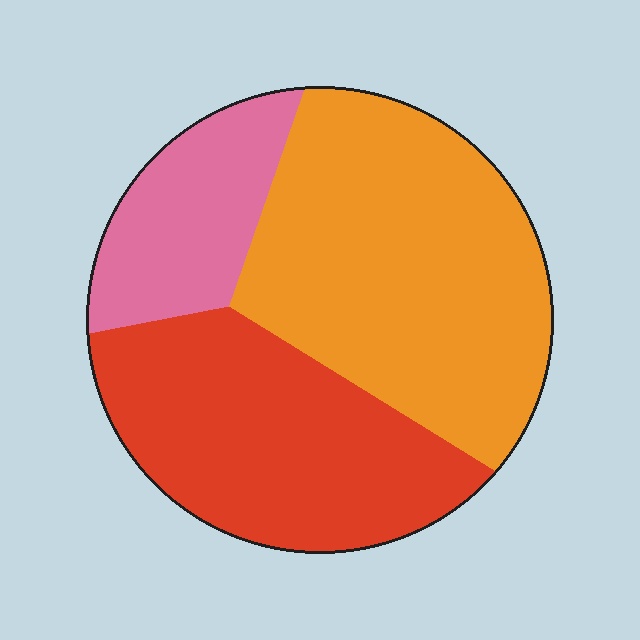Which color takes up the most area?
Orange, at roughly 45%.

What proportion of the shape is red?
Red covers around 35% of the shape.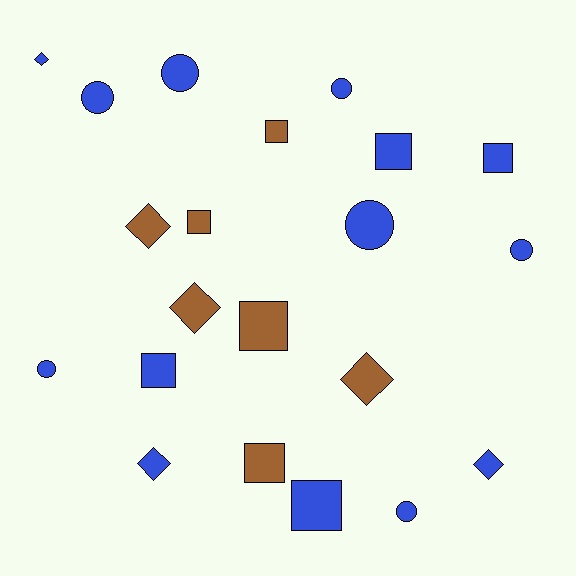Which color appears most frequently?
Blue, with 14 objects.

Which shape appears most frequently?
Square, with 8 objects.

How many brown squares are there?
There are 4 brown squares.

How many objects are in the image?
There are 21 objects.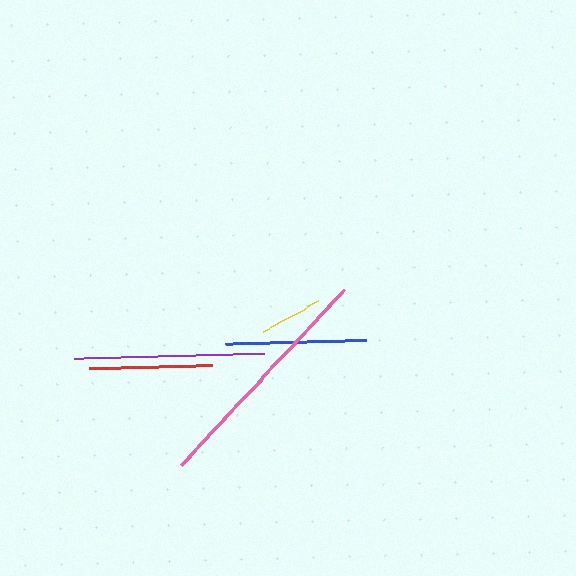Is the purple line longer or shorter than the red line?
The purple line is longer than the red line.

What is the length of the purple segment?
The purple segment is approximately 190 pixels long.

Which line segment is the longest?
The pink line is the longest at approximately 239 pixels.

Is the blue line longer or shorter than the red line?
The blue line is longer than the red line.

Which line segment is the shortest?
The yellow line is the shortest at approximately 63 pixels.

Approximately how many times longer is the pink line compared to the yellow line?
The pink line is approximately 3.8 times the length of the yellow line.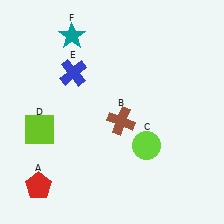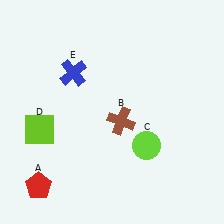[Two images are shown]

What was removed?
The teal star (F) was removed in Image 2.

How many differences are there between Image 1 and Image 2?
There is 1 difference between the two images.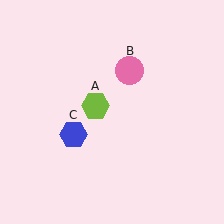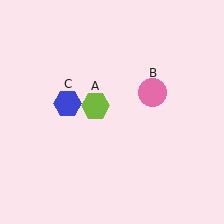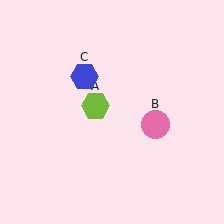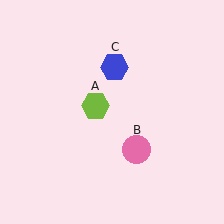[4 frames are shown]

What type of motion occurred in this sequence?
The pink circle (object B), blue hexagon (object C) rotated clockwise around the center of the scene.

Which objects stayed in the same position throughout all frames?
Lime hexagon (object A) remained stationary.